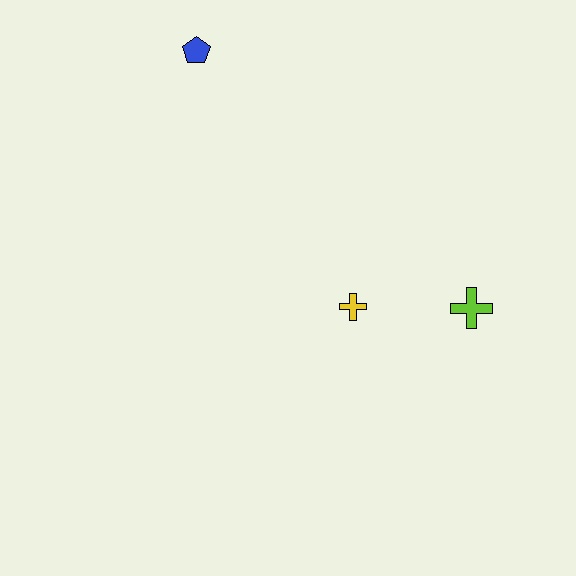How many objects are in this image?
There are 3 objects.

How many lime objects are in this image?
There is 1 lime object.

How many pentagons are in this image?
There is 1 pentagon.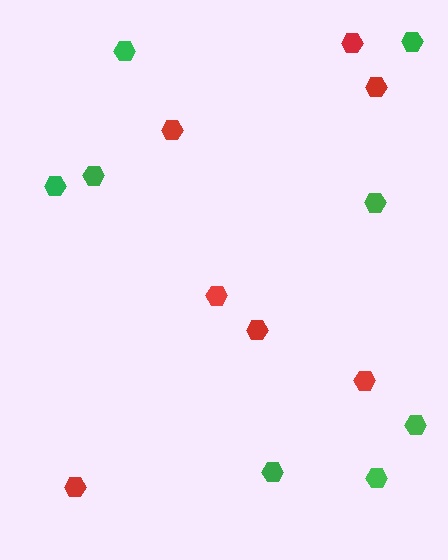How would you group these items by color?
There are 2 groups: one group of green hexagons (8) and one group of red hexagons (7).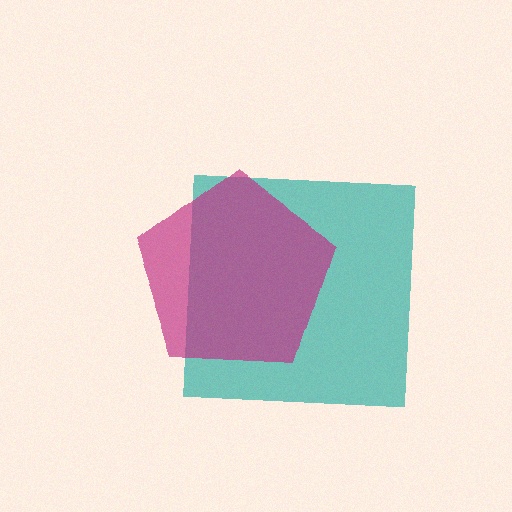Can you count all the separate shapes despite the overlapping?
Yes, there are 2 separate shapes.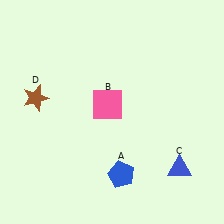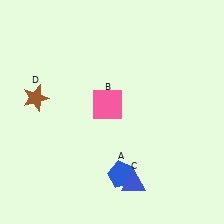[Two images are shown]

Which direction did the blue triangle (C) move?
The blue triangle (C) moved left.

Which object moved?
The blue triangle (C) moved left.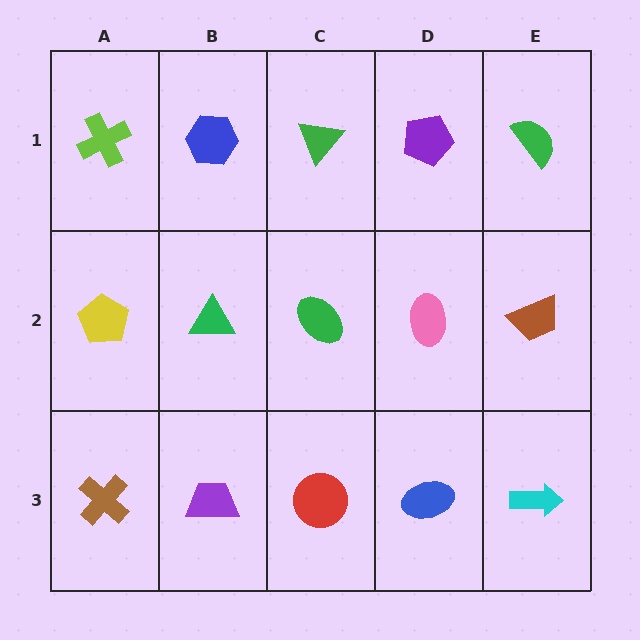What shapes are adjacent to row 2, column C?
A green triangle (row 1, column C), a red circle (row 3, column C), a green triangle (row 2, column B), a pink ellipse (row 2, column D).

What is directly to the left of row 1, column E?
A purple pentagon.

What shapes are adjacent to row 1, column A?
A yellow pentagon (row 2, column A), a blue hexagon (row 1, column B).